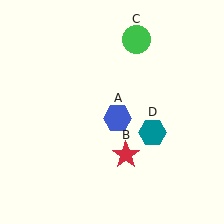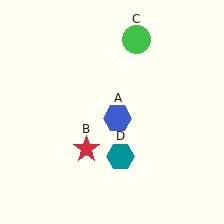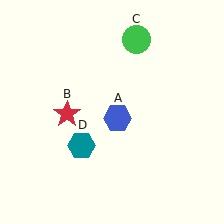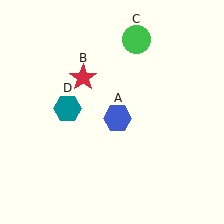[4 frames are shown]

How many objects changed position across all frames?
2 objects changed position: red star (object B), teal hexagon (object D).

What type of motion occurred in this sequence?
The red star (object B), teal hexagon (object D) rotated clockwise around the center of the scene.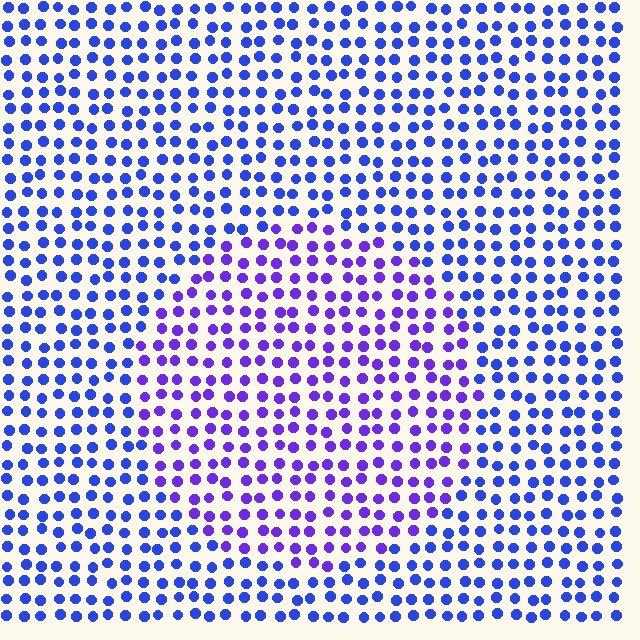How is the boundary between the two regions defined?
The boundary is defined purely by a slight shift in hue (about 32 degrees). Spacing, size, and orientation are identical on both sides.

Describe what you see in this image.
The image is filled with small blue elements in a uniform arrangement. A circle-shaped region is visible where the elements are tinted to a slightly different hue, forming a subtle color boundary.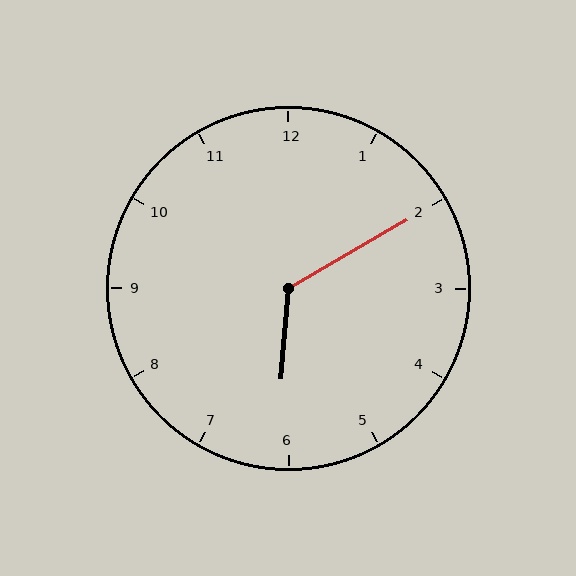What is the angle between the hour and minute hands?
Approximately 125 degrees.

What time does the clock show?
6:10.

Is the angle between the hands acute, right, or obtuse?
It is obtuse.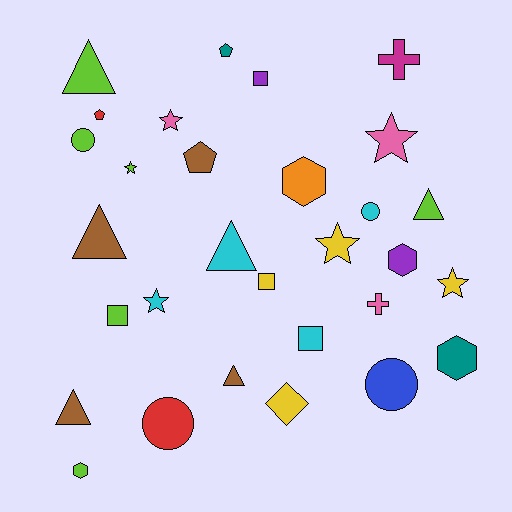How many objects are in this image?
There are 30 objects.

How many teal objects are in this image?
There are 2 teal objects.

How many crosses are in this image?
There are 2 crosses.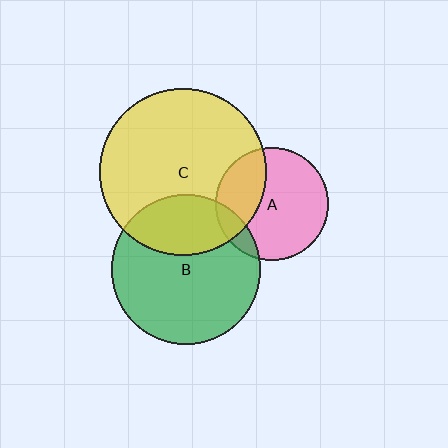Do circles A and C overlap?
Yes.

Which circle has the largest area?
Circle C (yellow).